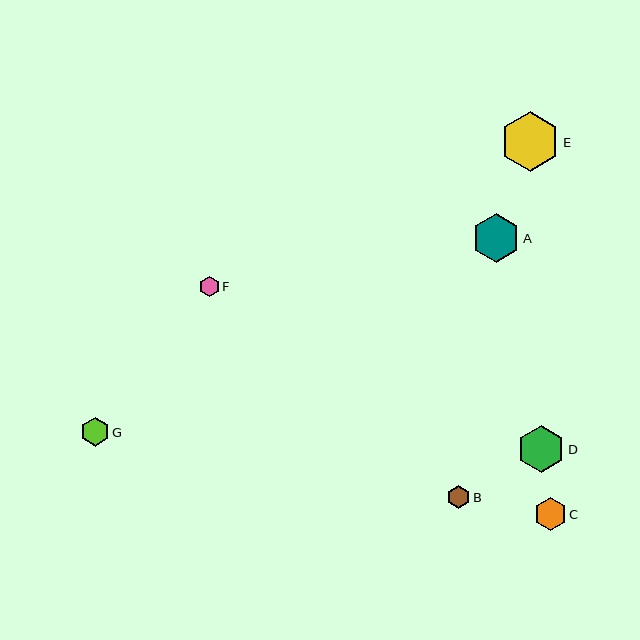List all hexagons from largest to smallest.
From largest to smallest: E, A, D, C, G, B, F.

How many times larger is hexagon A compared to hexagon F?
Hexagon A is approximately 2.3 times the size of hexagon F.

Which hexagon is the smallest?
Hexagon F is the smallest with a size of approximately 21 pixels.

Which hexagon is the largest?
Hexagon E is the largest with a size of approximately 60 pixels.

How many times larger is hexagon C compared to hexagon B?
Hexagon C is approximately 1.4 times the size of hexagon B.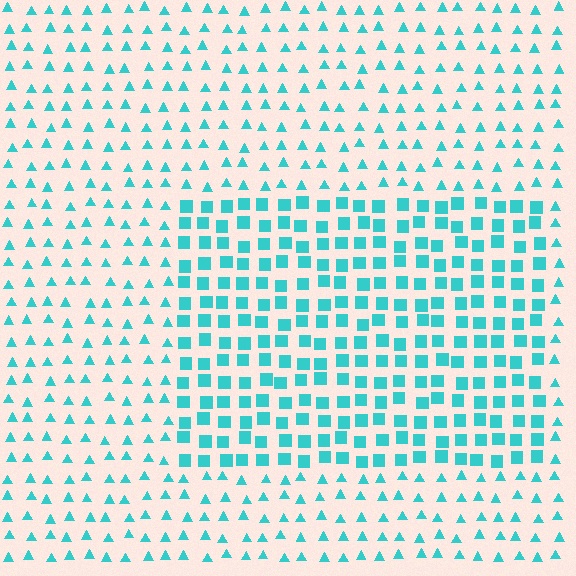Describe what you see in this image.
The image is filled with small cyan elements arranged in a uniform grid. A rectangle-shaped region contains squares, while the surrounding area contains triangles. The boundary is defined purely by the change in element shape.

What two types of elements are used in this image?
The image uses squares inside the rectangle region and triangles outside it.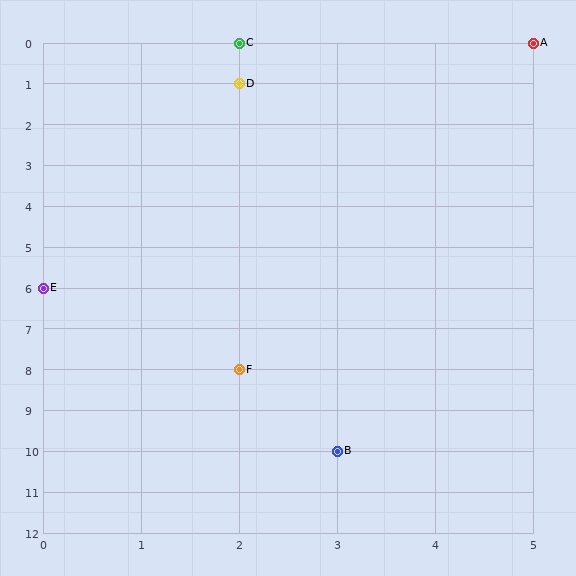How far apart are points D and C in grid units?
Points D and C are 1 row apart.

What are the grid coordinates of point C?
Point C is at grid coordinates (2, 0).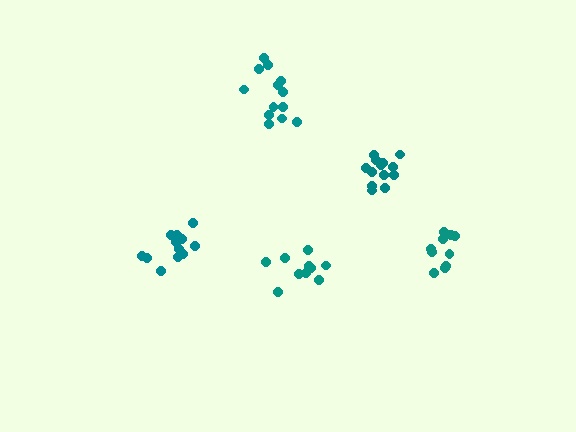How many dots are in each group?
Group 1: 12 dots, Group 2: 10 dots, Group 3: 13 dots, Group 4: 11 dots, Group 5: 13 dots (59 total).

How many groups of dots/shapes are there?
There are 5 groups.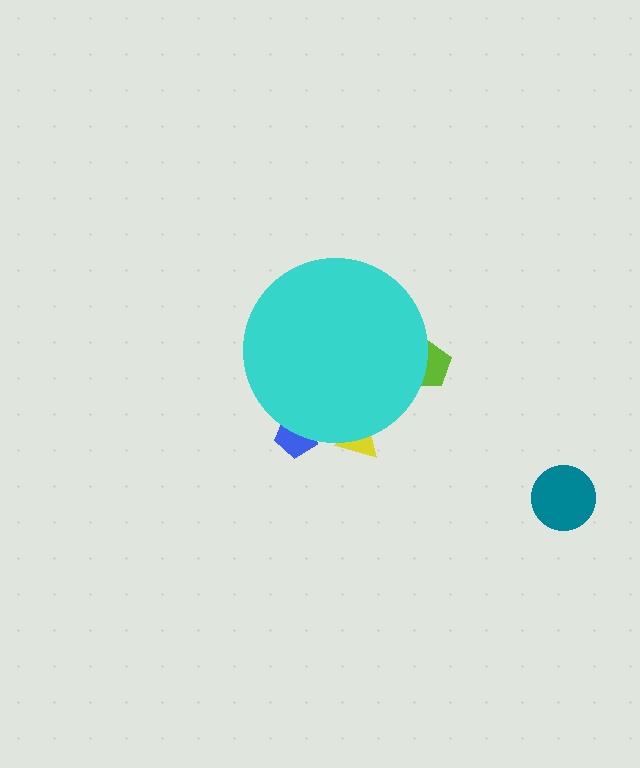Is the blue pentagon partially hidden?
Yes, the blue pentagon is partially hidden behind the cyan circle.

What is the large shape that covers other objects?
A cyan circle.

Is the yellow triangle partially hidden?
Yes, the yellow triangle is partially hidden behind the cyan circle.